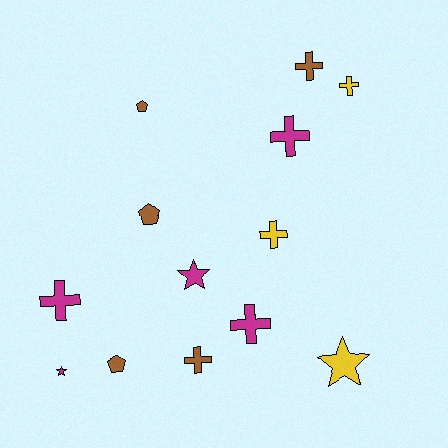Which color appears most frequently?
Magenta, with 5 objects.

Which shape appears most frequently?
Cross, with 7 objects.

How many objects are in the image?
There are 13 objects.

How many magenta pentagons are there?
There are no magenta pentagons.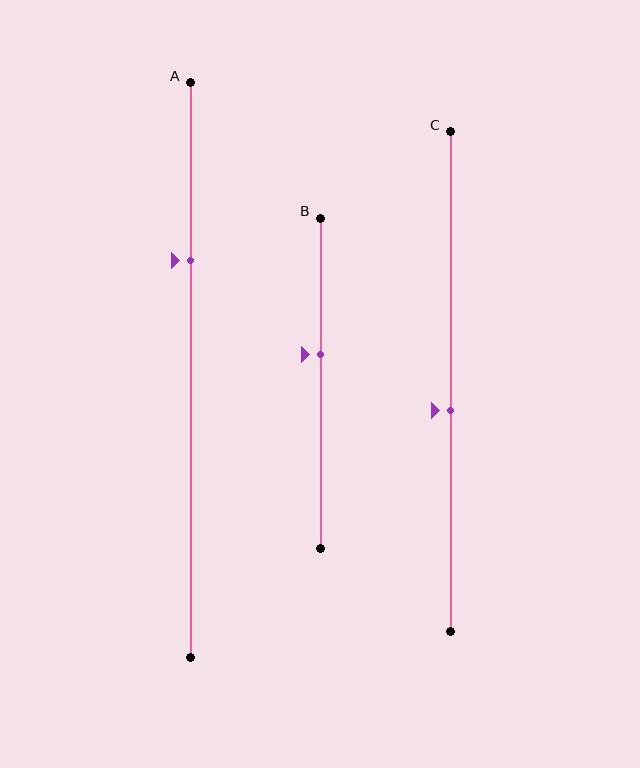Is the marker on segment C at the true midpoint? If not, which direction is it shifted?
No, the marker on segment C is shifted downward by about 6% of the segment length.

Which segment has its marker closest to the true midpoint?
Segment C has its marker closest to the true midpoint.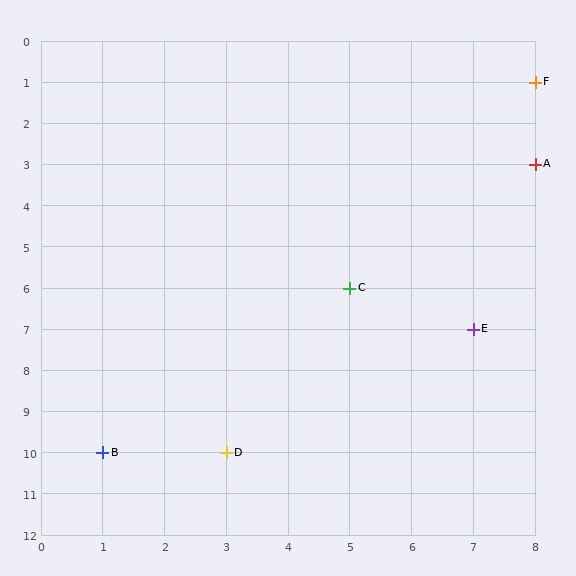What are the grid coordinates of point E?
Point E is at grid coordinates (7, 7).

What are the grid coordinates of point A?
Point A is at grid coordinates (8, 3).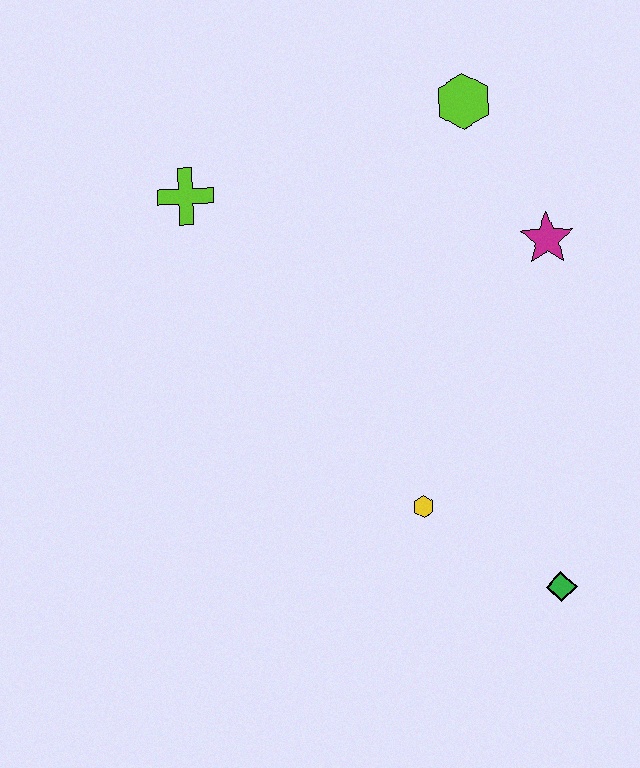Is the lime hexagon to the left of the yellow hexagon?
No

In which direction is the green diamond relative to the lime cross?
The green diamond is below the lime cross.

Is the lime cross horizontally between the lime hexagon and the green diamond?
No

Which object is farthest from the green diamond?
The lime cross is farthest from the green diamond.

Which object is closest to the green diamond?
The yellow hexagon is closest to the green diamond.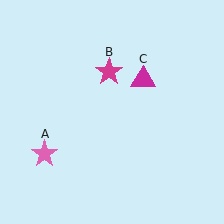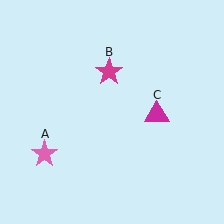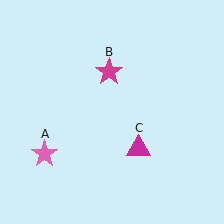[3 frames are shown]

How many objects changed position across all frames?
1 object changed position: magenta triangle (object C).